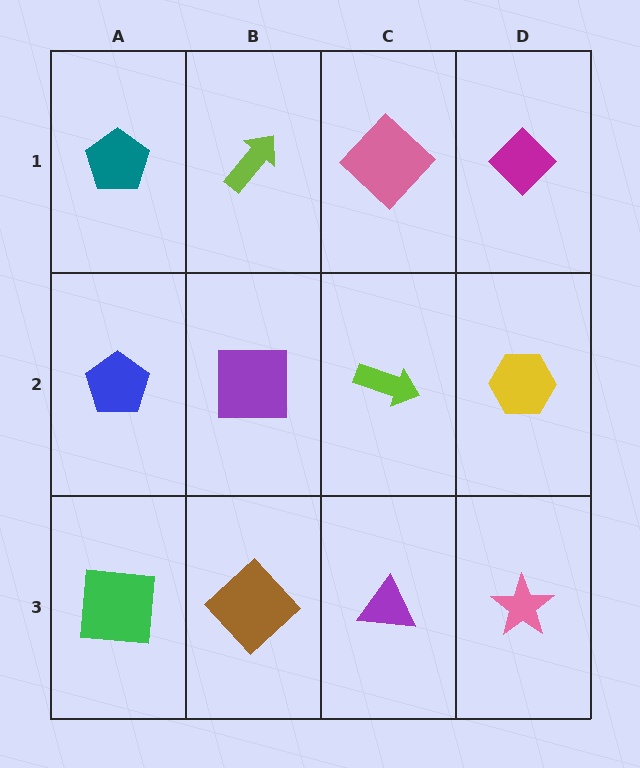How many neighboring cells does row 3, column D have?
2.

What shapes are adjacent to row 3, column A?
A blue pentagon (row 2, column A), a brown diamond (row 3, column B).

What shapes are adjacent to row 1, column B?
A purple square (row 2, column B), a teal pentagon (row 1, column A), a pink diamond (row 1, column C).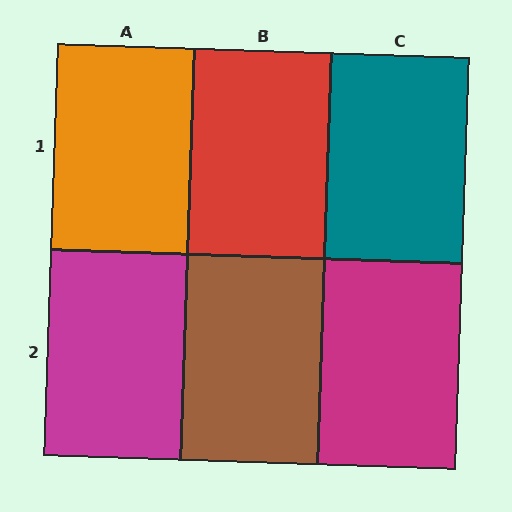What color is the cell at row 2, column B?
Brown.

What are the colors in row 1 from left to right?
Orange, red, teal.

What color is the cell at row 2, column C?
Magenta.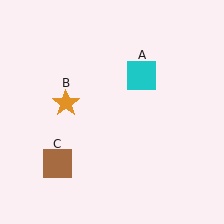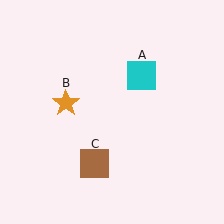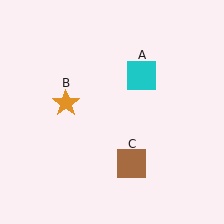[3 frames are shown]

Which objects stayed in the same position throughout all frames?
Cyan square (object A) and orange star (object B) remained stationary.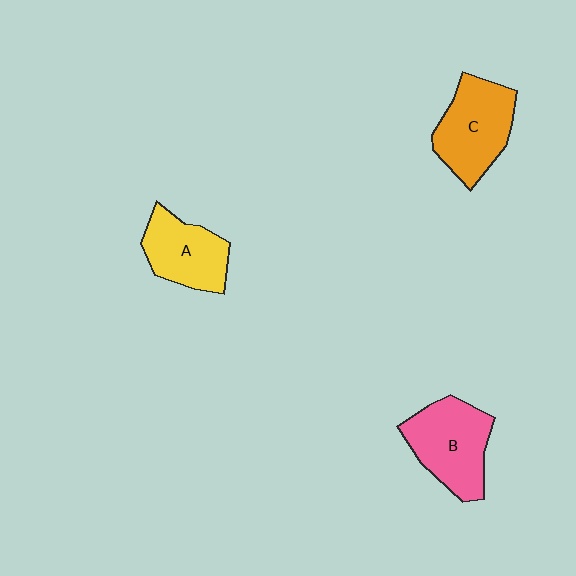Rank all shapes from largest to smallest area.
From largest to smallest: B (pink), C (orange), A (yellow).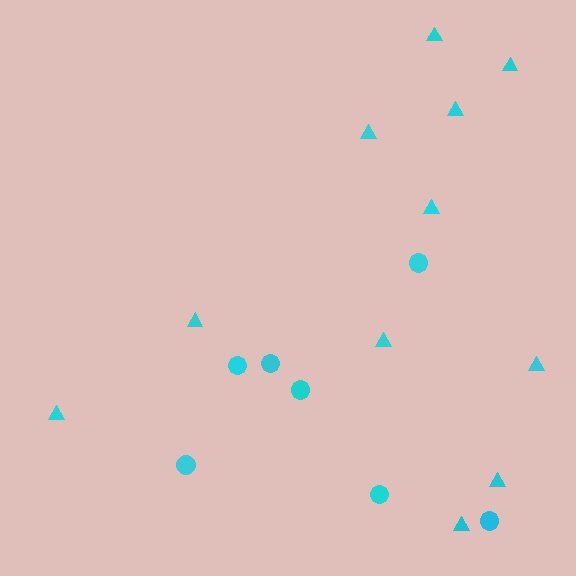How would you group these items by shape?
There are 2 groups: one group of triangles (11) and one group of circles (7).